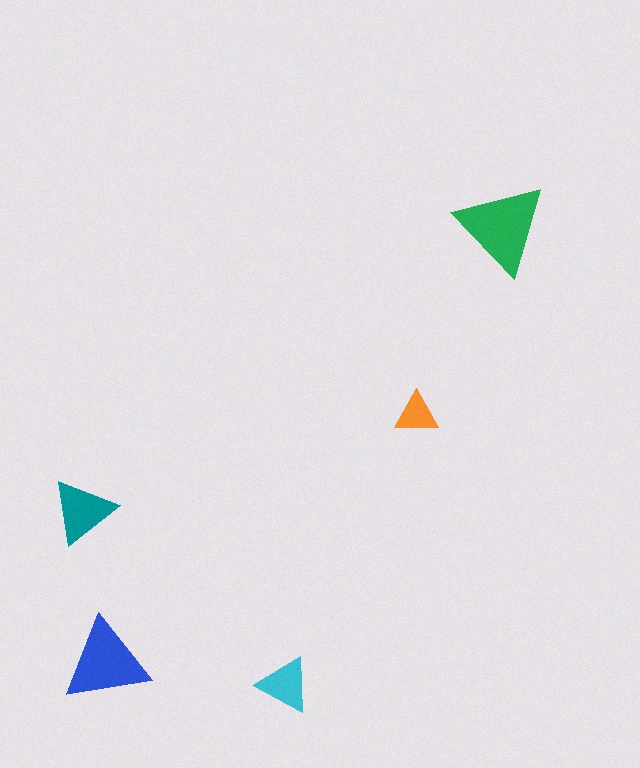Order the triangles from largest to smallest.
the green one, the blue one, the teal one, the cyan one, the orange one.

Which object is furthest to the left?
The teal triangle is leftmost.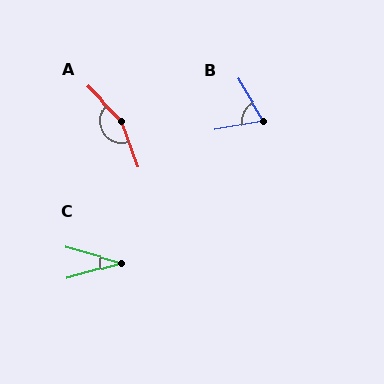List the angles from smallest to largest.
C (31°), B (70°), A (155°).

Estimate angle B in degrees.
Approximately 70 degrees.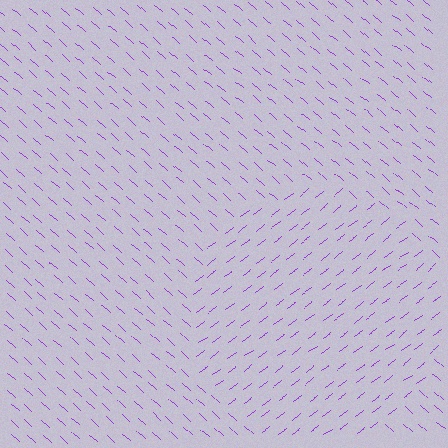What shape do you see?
I see a circle.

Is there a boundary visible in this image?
Yes, there is a texture boundary formed by a change in line orientation.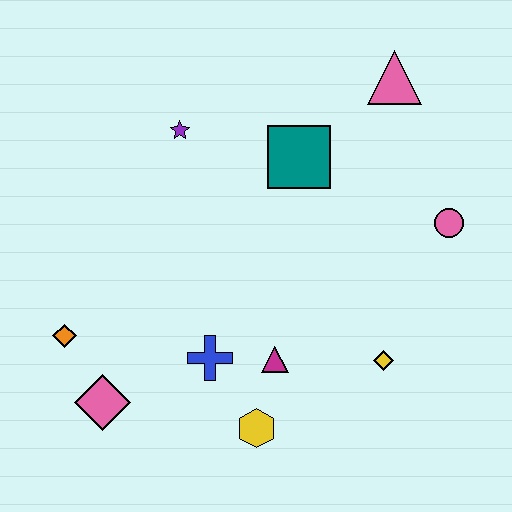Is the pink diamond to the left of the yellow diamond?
Yes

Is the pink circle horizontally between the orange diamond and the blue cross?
No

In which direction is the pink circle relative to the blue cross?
The pink circle is to the right of the blue cross.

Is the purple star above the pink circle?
Yes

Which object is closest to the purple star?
The teal square is closest to the purple star.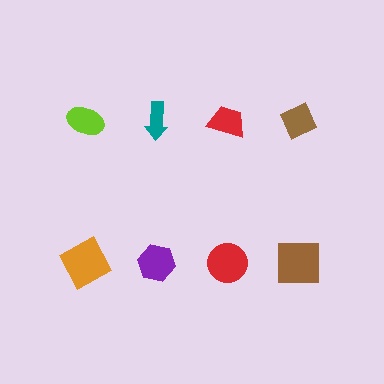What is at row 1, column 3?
A red trapezoid.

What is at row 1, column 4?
A brown diamond.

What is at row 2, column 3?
A red circle.